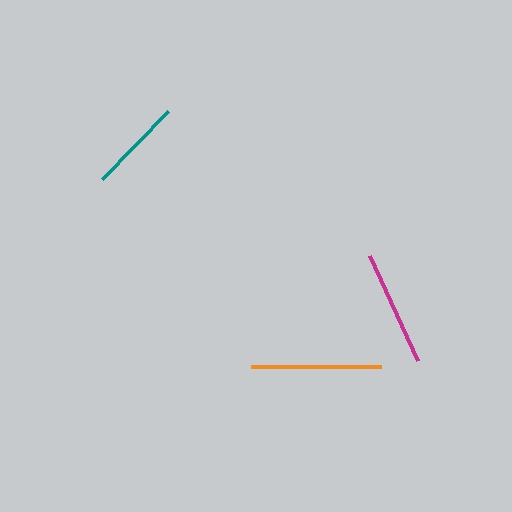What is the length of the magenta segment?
The magenta segment is approximately 115 pixels long.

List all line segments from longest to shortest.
From longest to shortest: orange, magenta, teal.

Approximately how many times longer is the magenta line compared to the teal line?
The magenta line is approximately 1.2 times the length of the teal line.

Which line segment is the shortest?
The teal line is the shortest at approximately 95 pixels.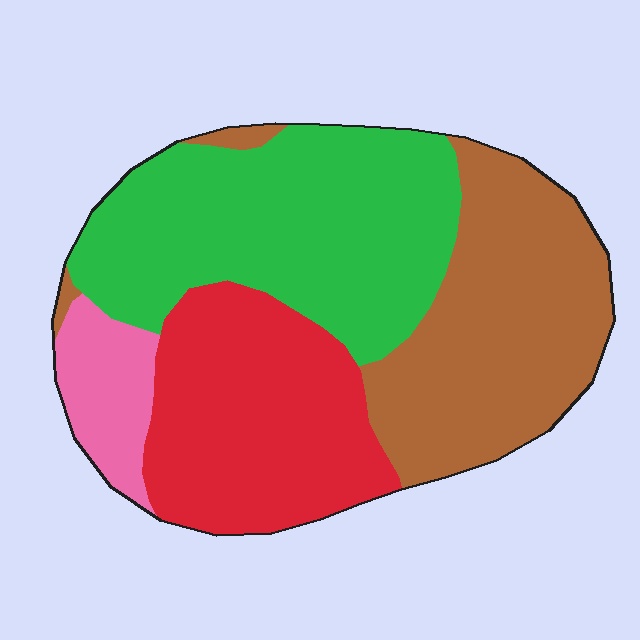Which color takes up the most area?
Green, at roughly 35%.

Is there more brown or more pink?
Brown.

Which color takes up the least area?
Pink, at roughly 10%.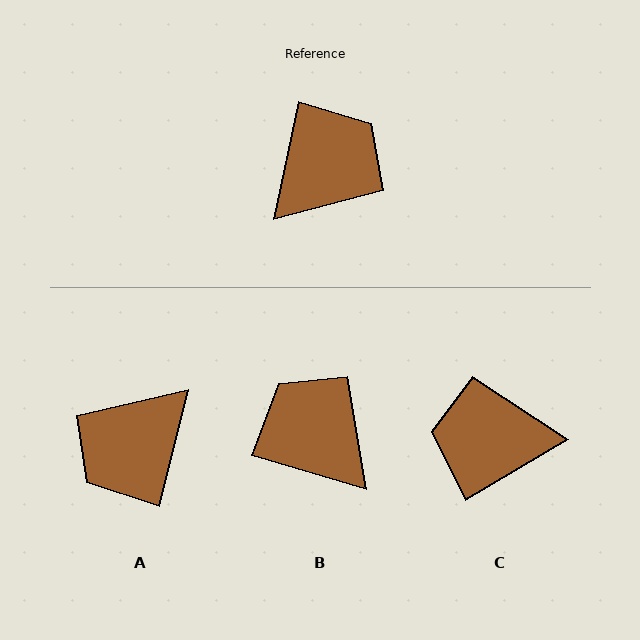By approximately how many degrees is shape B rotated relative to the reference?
Approximately 85 degrees counter-clockwise.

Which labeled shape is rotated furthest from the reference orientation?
A, about 178 degrees away.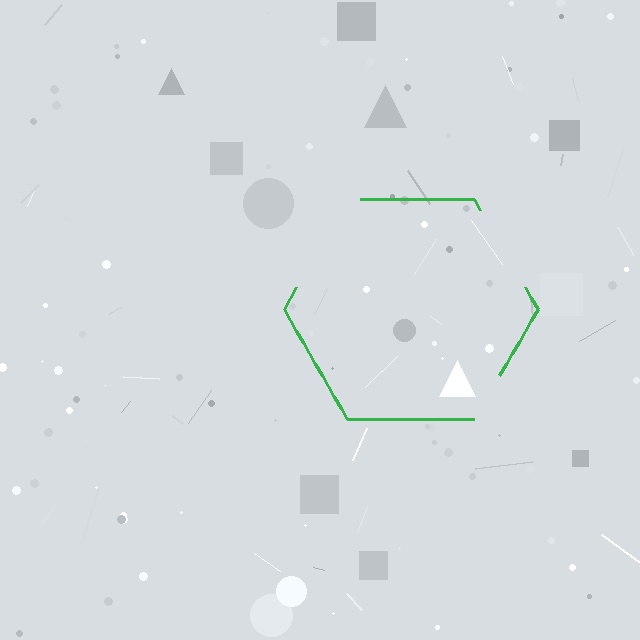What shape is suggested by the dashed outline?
The dashed outline suggests a hexagon.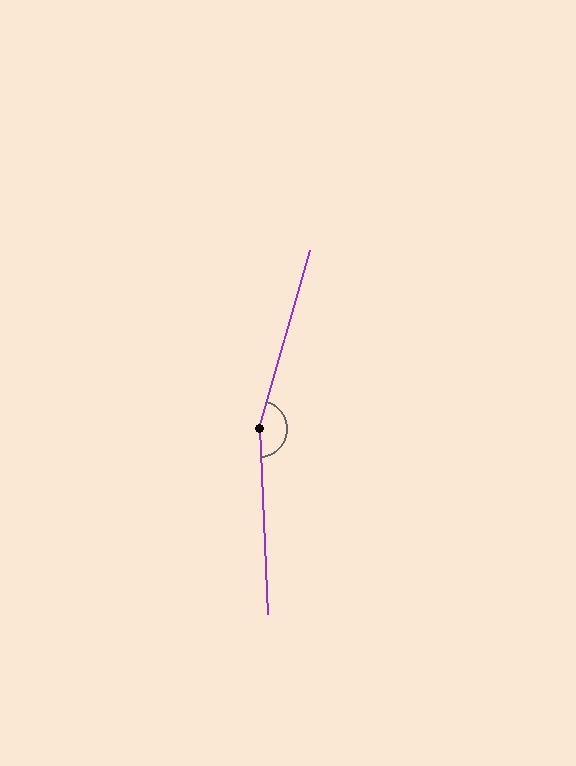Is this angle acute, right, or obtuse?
It is obtuse.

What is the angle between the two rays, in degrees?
Approximately 162 degrees.